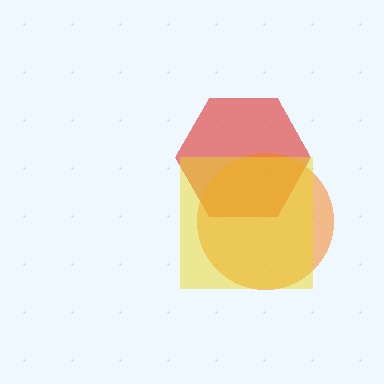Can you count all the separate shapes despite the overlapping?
Yes, there are 3 separate shapes.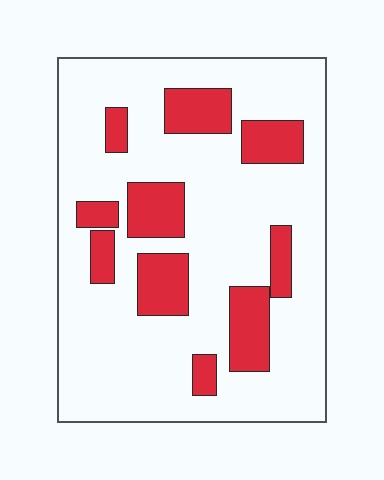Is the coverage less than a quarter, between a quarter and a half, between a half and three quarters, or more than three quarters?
Less than a quarter.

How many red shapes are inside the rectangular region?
10.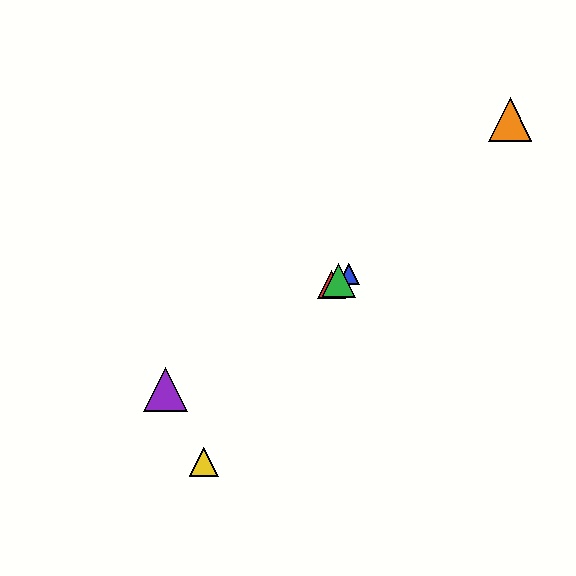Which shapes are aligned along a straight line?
The red triangle, the blue triangle, the green triangle, the purple triangle are aligned along a straight line.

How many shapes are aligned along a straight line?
4 shapes (the red triangle, the blue triangle, the green triangle, the purple triangle) are aligned along a straight line.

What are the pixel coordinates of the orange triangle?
The orange triangle is at (510, 120).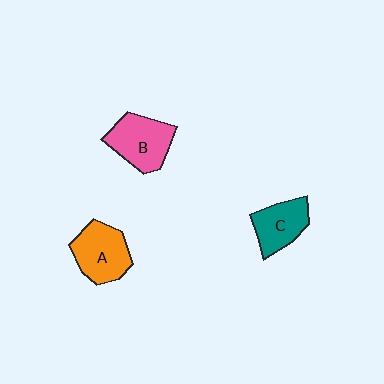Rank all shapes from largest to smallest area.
From largest to smallest: B (pink), A (orange), C (teal).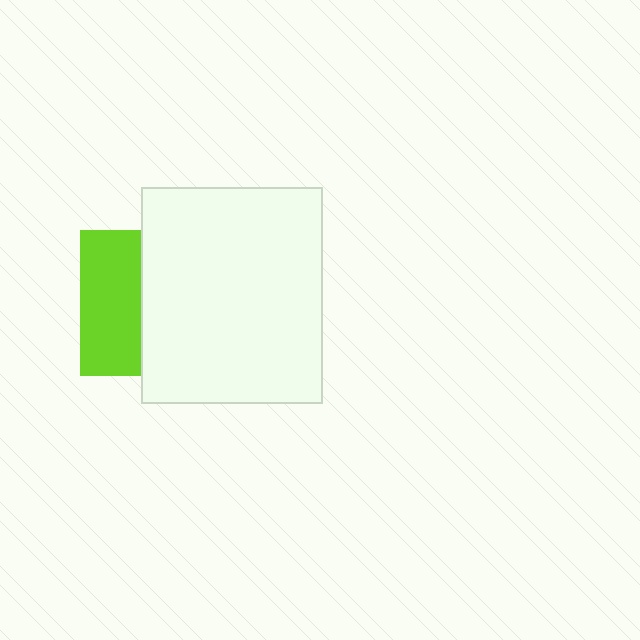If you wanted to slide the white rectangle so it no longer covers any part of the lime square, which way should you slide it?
Slide it right — that is the most direct way to separate the two shapes.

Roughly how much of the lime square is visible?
A small part of it is visible (roughly 42%).